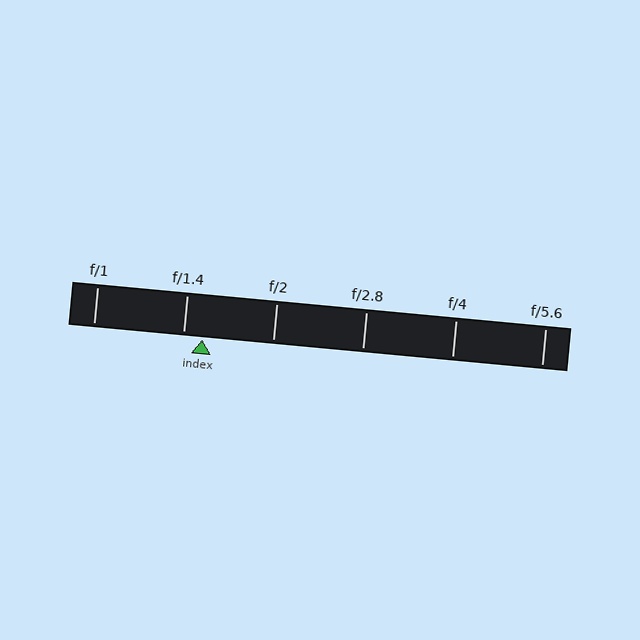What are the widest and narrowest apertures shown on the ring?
The widest aperture shown is f/1 and the narrowest is f/5.6.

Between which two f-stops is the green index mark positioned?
The index mark is between f/1.4 and f/2.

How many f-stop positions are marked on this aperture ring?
There are 6 f-stop positions marked.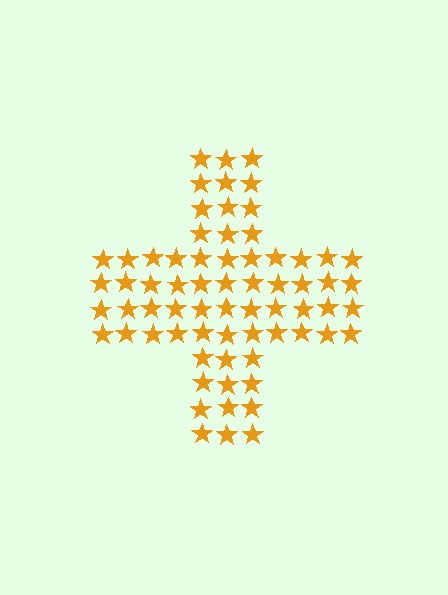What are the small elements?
The small elements are stars.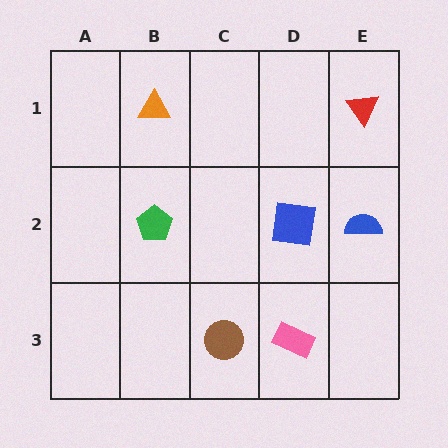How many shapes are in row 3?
2 shapes.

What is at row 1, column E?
A red triangle.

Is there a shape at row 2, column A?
No, that cell is empty.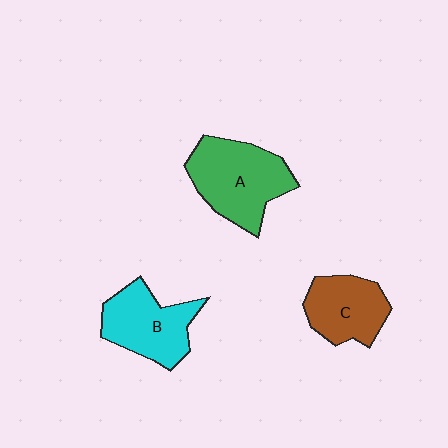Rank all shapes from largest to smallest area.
From largest to smallest: A (green), B (cyan), C (brown).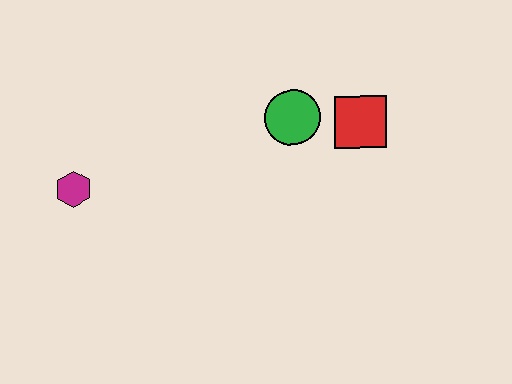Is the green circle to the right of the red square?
No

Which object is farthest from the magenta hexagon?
The red square is farthest from the magenta hexagon.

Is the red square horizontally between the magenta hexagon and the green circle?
No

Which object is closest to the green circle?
The red square is closest to the green circle.